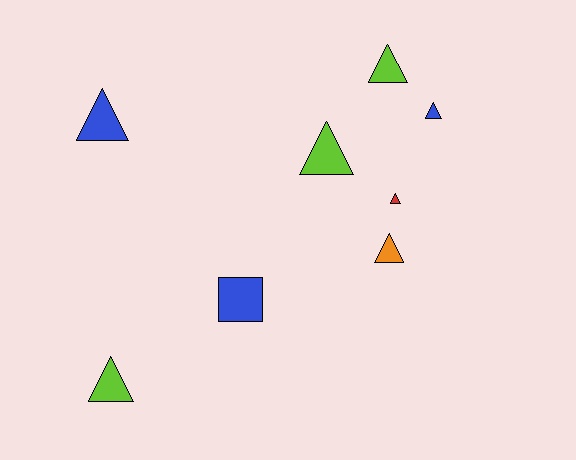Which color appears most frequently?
Lime, with 3 objects.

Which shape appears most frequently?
Triangle, with 7 objects.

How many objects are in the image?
There are 8 objects.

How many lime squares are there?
There are no lime squares.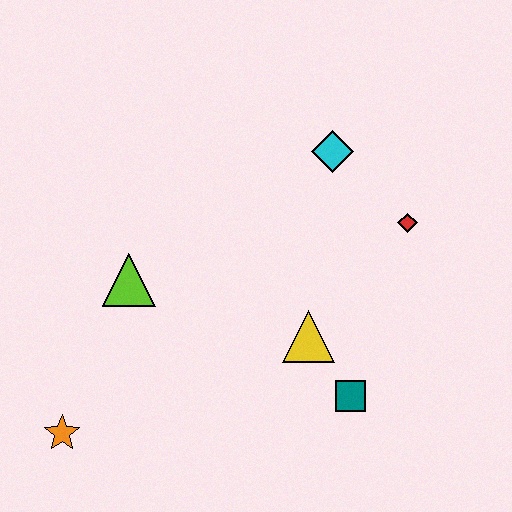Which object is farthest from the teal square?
The orange star is farthest from the teal square.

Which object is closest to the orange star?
The lime triangle is closest to the orange star.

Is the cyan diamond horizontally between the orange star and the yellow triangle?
No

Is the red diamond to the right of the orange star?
Yes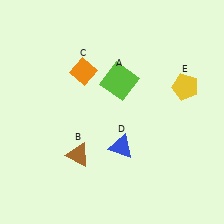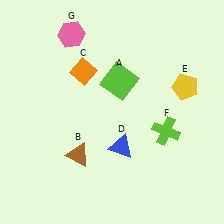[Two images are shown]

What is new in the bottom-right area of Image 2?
A lime cross (F) was added in the bottom-right area of Image 2.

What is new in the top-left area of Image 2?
A pink hexagon (G) was added in the top-left area of Image 2.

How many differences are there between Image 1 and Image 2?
There are 2 differences between the two images.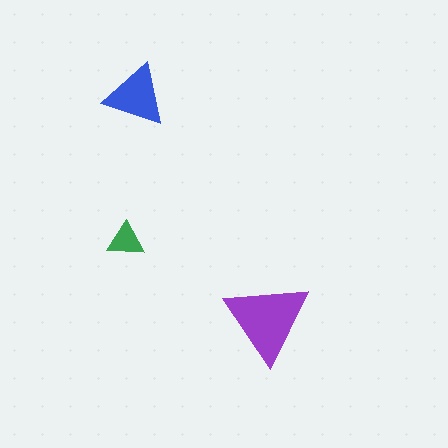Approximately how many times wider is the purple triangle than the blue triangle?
About 1.5 times wider.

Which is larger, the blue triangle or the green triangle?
The blue one.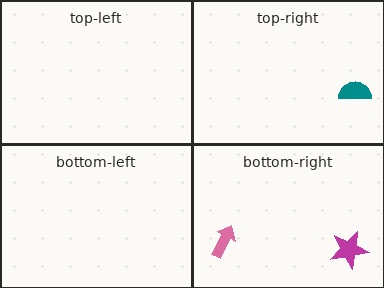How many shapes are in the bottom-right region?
2.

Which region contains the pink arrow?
The bottom-right region.